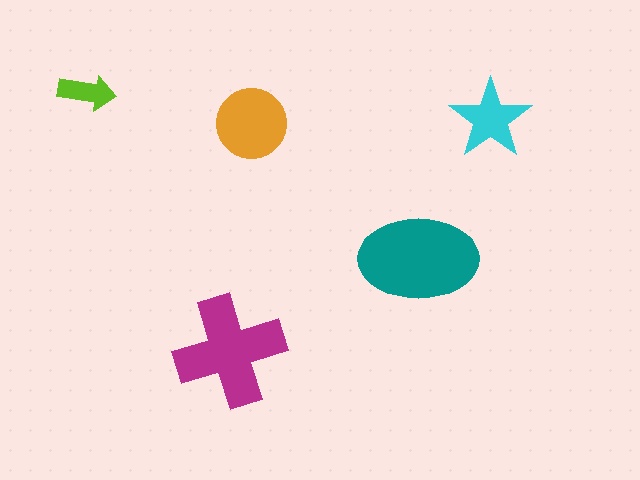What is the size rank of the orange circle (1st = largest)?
3rd.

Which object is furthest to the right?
The cyan star is rightmost.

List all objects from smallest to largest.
The lime arrow, the cyan star, the orange circle, the magenta cross, the teal ellipse.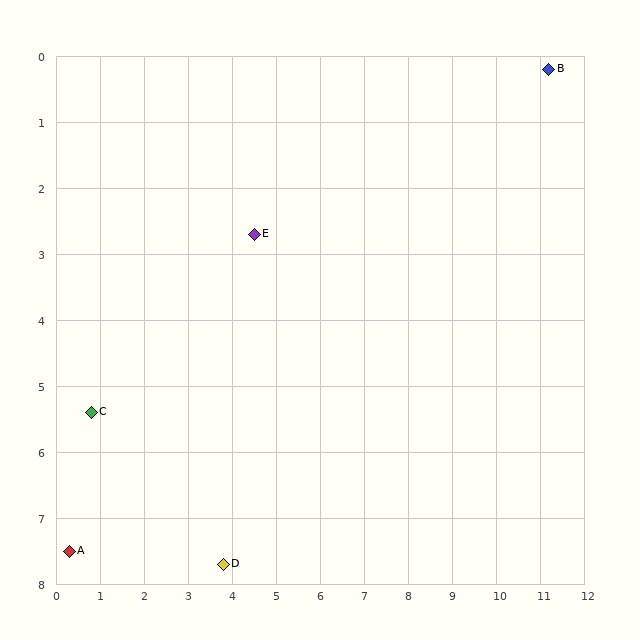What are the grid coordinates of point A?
Point A is at approximately (0.3, 7.5).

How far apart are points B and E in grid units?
Points B and E are about 7.2 grid units apart.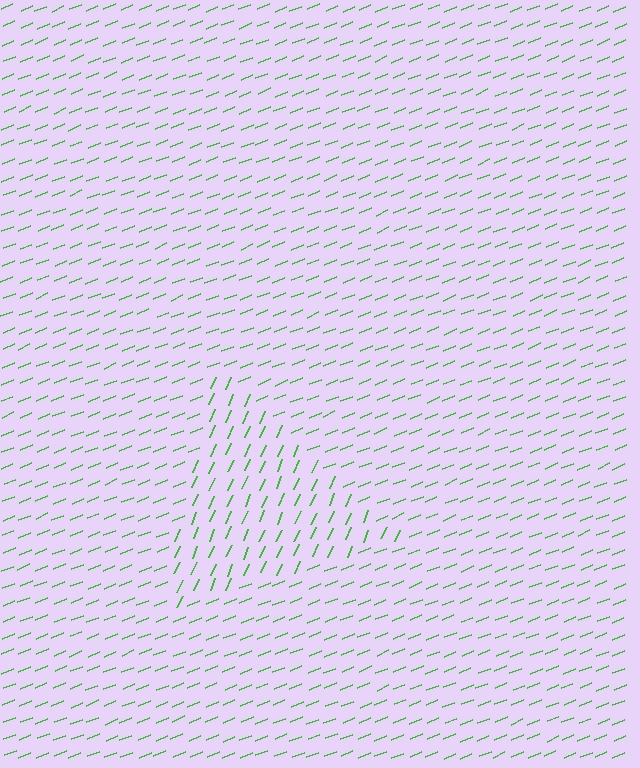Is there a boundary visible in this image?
Yes, there is a texture boundary formed by a change in line orientation.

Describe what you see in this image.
The image is filled with small green line segments. A triangle region in the image has lines oriented differently from the surrounding lines, creating a visible texture boundary.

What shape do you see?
I see a triangle.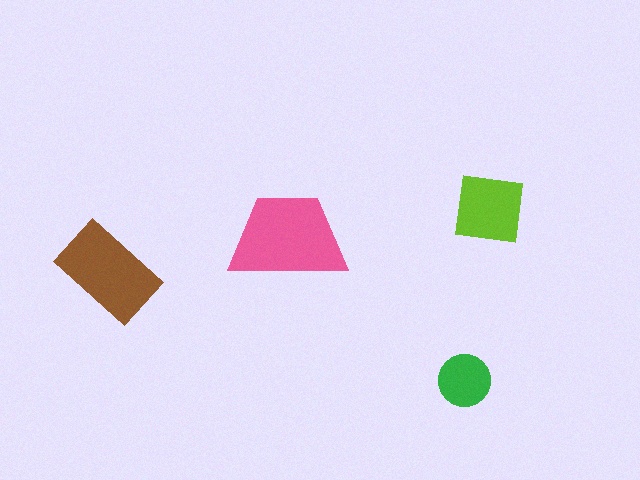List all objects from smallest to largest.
The green circle, the lime square, the brown rectangle, the pink trapezoid.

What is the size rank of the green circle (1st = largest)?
4th.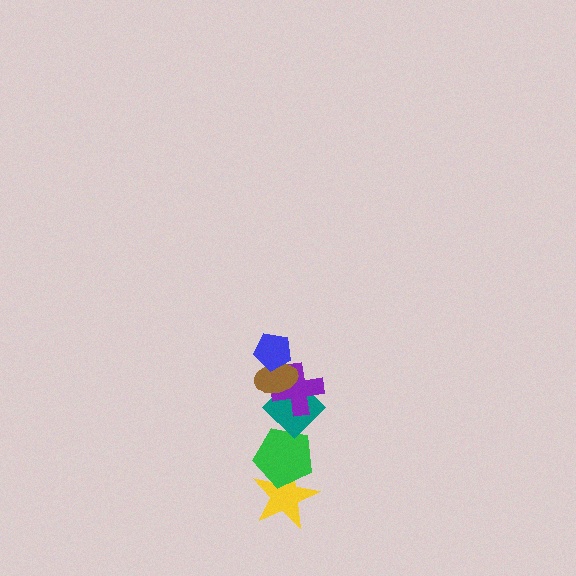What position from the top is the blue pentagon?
The blue pentagon is 1st from the top.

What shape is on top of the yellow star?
The green pentagon is on top of the yellow star.